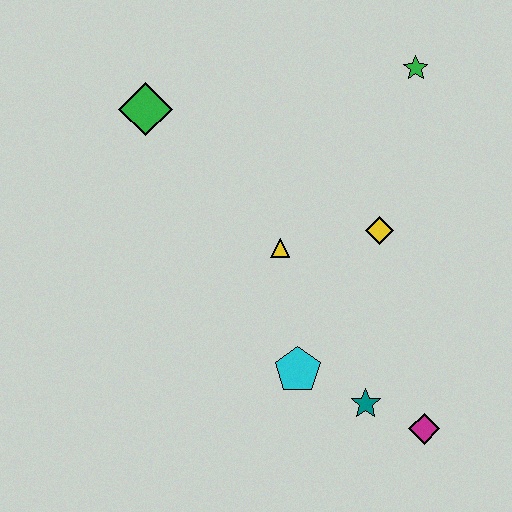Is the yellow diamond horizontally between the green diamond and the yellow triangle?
No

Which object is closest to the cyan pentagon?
The teal star is closest to the cyan pentagon.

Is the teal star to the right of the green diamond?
Yes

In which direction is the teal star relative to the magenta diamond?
The teal star is to the left of the magenta diamond.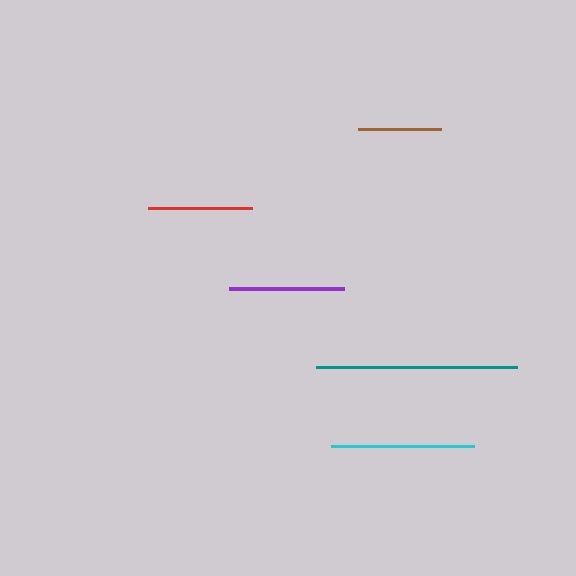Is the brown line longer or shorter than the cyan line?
The cyan line is longer than the brown line.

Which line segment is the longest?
The teal line is the longest at approximately 201 pixels.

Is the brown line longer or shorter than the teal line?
The teal line is longer than the brown line.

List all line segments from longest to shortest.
From longest to shortest: teal, cyan, purple, red, brown.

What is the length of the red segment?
The red segment is approximately 104 pixels long.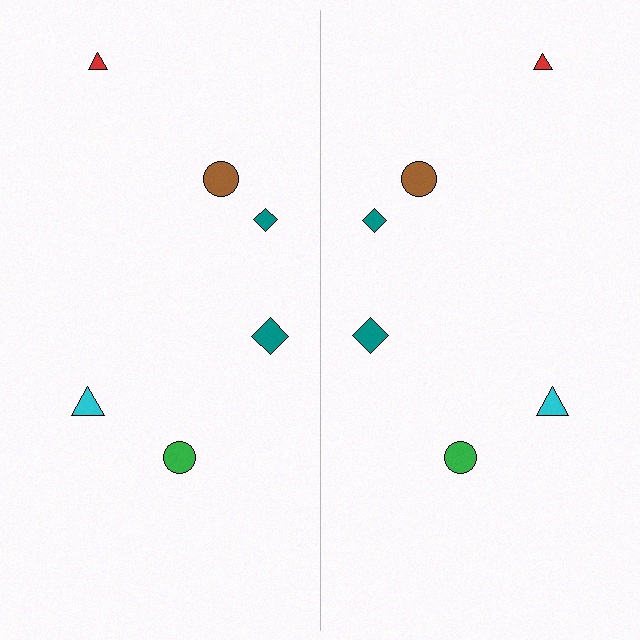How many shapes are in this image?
There are 12 shapes in this image.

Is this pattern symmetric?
Yes, this pattern has bilateral (reflection) symmetry.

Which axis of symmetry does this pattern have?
The pattern has a vertical axis of symmetry running through the center of the image.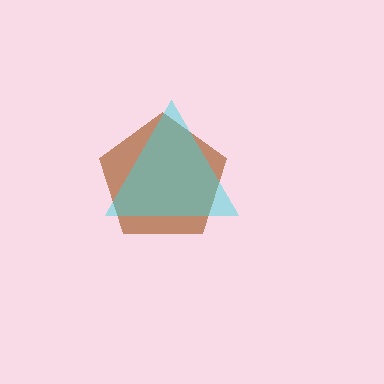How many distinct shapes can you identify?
There are 2 distinct shapes: a brown pentagon, a cyan triangle.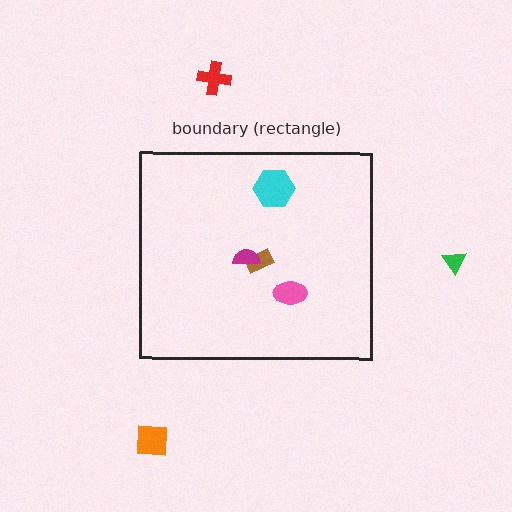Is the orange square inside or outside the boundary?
Outside.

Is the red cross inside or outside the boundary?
Outside.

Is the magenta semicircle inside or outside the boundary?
Inside.